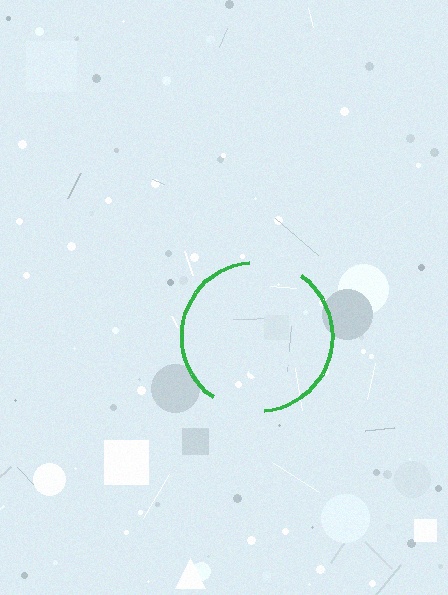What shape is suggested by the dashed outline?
The dashed outline suggests a circle.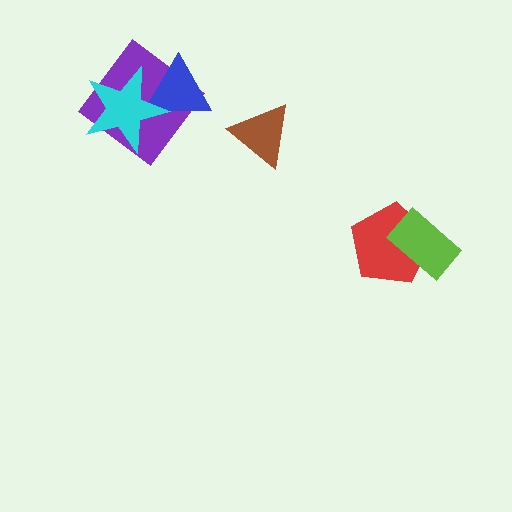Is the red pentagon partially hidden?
Yes, it is partially covered by another shape.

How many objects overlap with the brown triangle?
0 objects overlap with the brown triangle.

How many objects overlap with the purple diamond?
2 objects overlap with the purple diamond.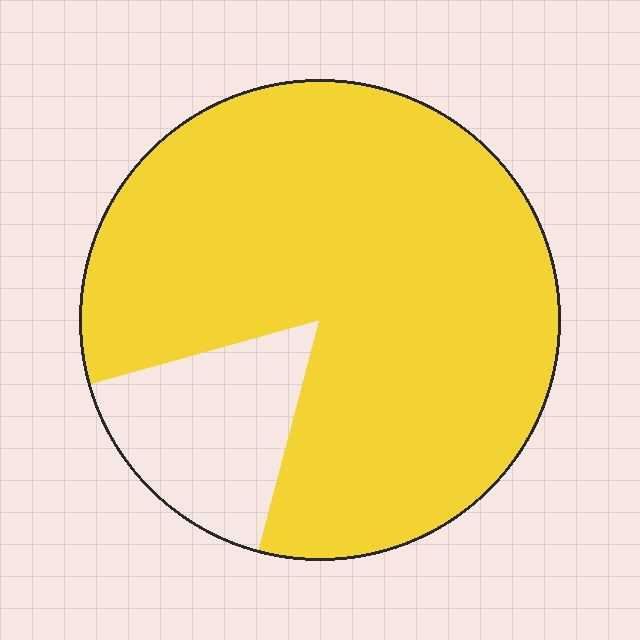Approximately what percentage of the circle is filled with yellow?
Approximately 85%.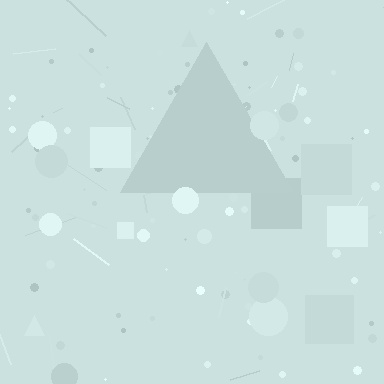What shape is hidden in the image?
A triangle is hidden in the image.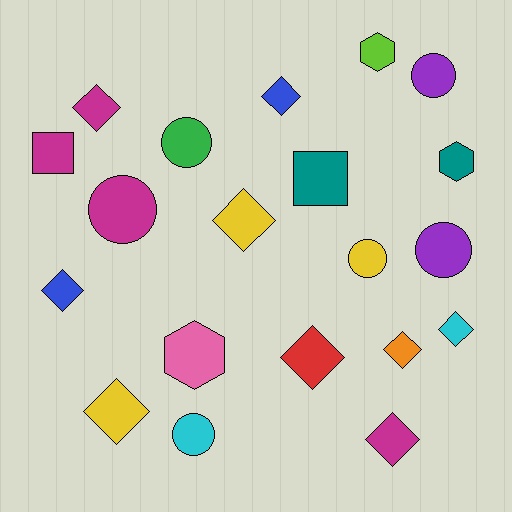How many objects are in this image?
There are 20 objects.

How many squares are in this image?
There are 2 squares.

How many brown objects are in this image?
There are no brown objects.